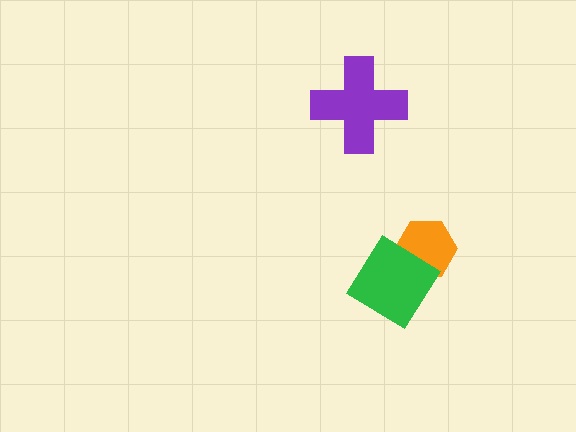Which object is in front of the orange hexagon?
The green diamond is in front of the orange hexagon.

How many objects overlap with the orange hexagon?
1 object overlaps with the orange hexagon.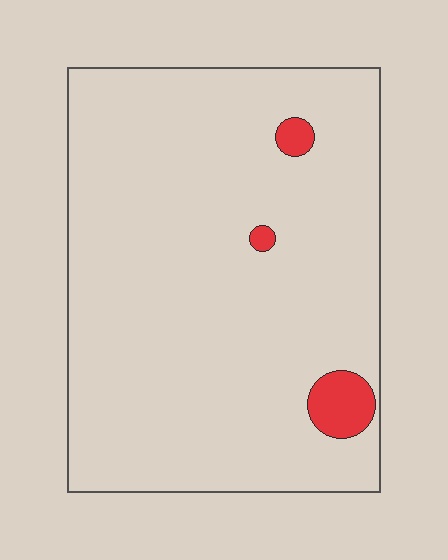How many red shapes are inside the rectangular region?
3.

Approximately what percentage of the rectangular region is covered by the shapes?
Approximately 5%.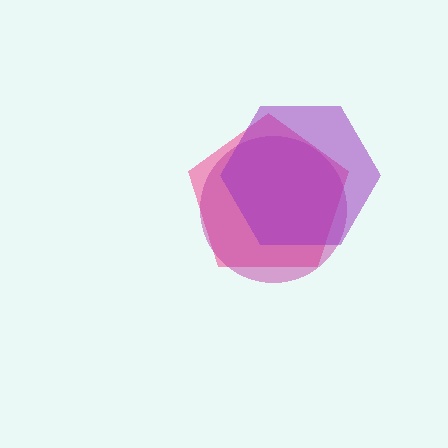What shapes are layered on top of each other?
The layered shapes are: a pink pentagon, a magenta circle, a purple hexagon.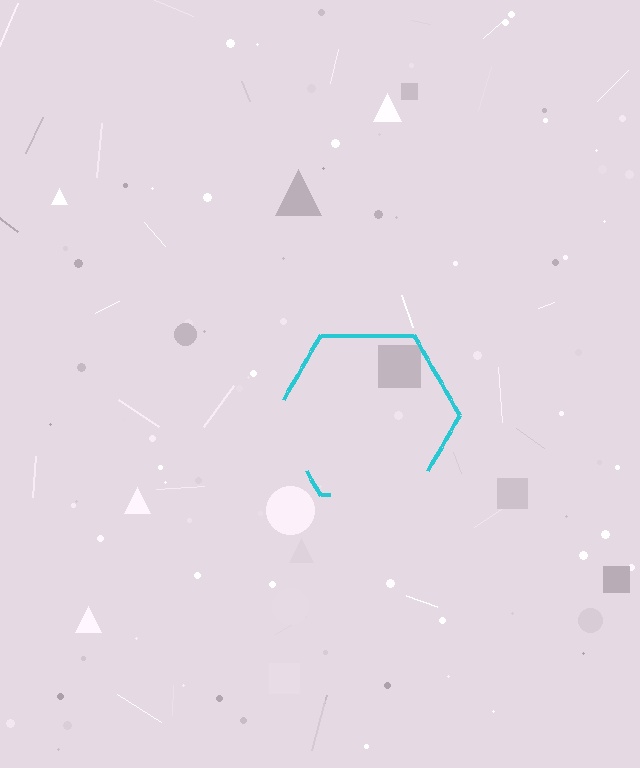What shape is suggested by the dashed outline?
The dashed outline suggests a hexagon.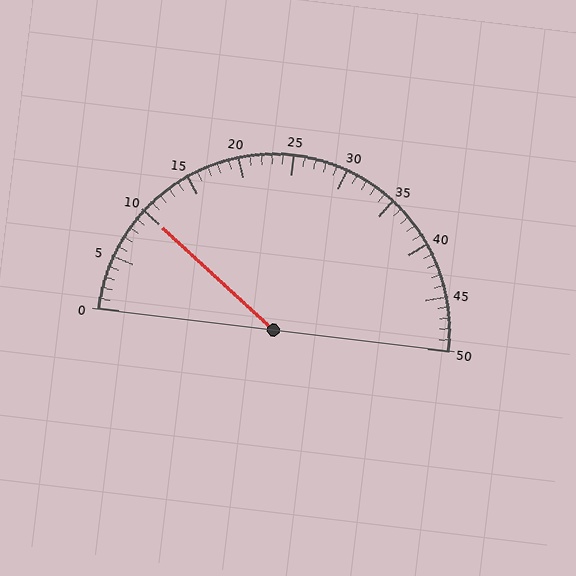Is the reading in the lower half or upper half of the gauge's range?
The reading is in the lower half of the range (0 to 50).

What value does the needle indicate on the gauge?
The needle indicates approximately 10.